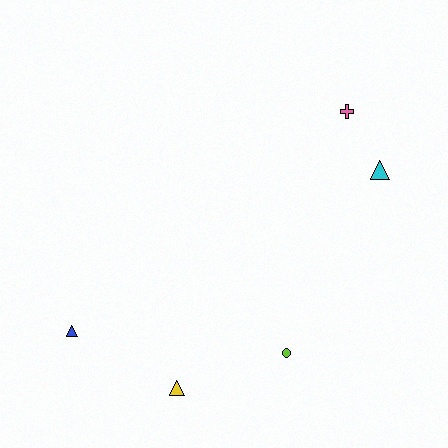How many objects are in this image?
There are 5 objects.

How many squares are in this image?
There are no squares.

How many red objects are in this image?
There are no red objects.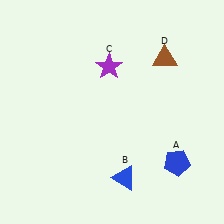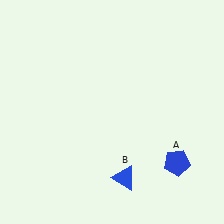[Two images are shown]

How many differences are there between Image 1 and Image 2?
There are 2 differences between the two images.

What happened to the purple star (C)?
The purple star (C) was removed in Image 2. It was in the top-left area of Image 1.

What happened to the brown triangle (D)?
The brown triangle (D) was removed in Image 2. It was in the top-right area of Image 1.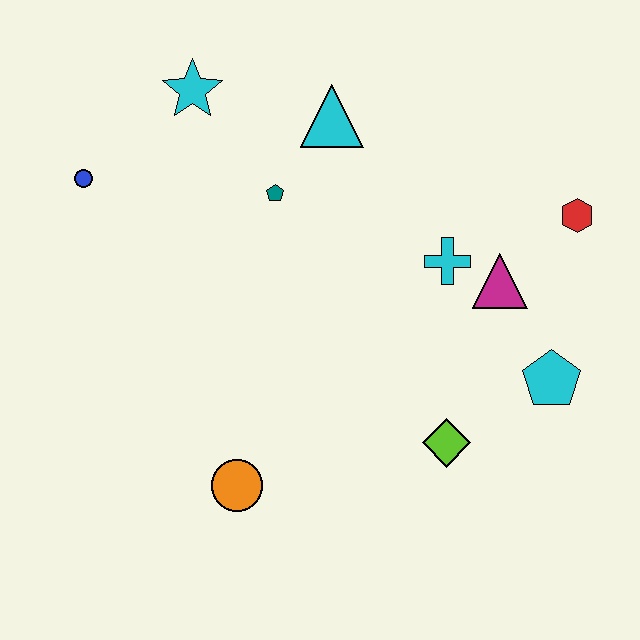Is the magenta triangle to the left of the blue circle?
No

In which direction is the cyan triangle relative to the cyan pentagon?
The cyan triangle is above the cyan pentagon.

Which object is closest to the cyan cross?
The magenta triangle is closest to the cyan cross.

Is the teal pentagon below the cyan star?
Yes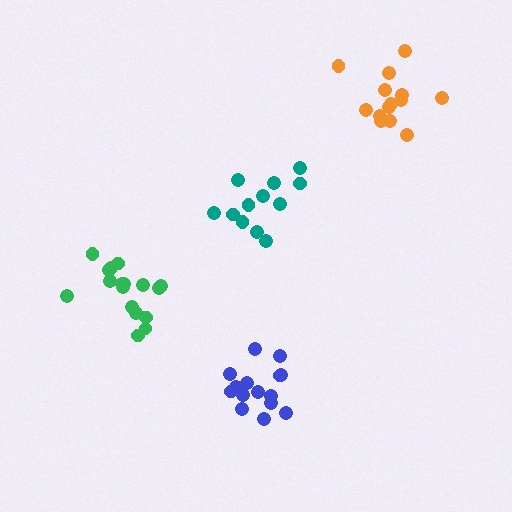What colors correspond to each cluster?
The clusters are colored: orange, teal, green, blue.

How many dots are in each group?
Group 1: 14 dots, Group 2: 12 dots, Group 3: 17 dots, Group 4: 15 dots (58 total).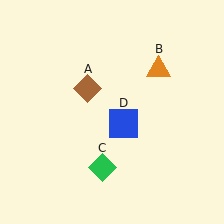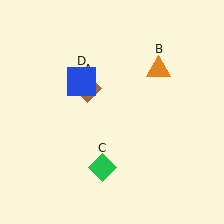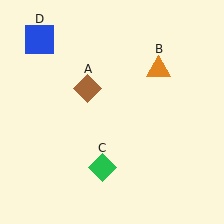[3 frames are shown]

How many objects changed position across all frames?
1 object changed position: blue square (object D).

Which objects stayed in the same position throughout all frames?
Brown diamond (object A) and orange triangle (object B) and green diamond (object C) remained stationary.